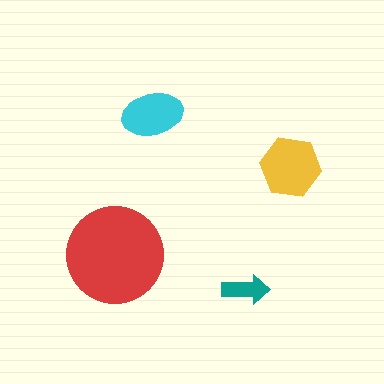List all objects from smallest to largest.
The teal arrow, the cyan ellipse, the yellow hexagon, the red circle.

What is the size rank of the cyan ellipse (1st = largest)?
3rd.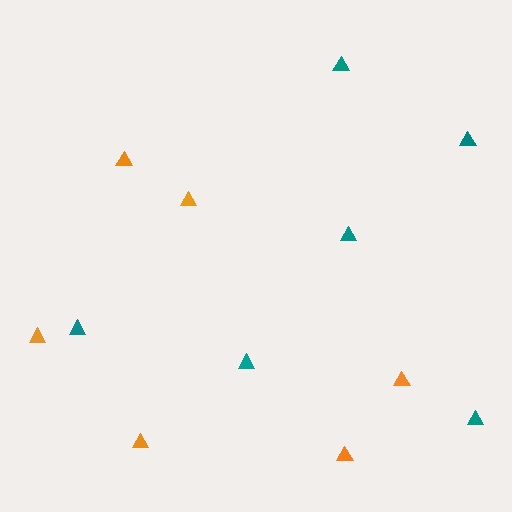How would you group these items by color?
There are 2 groups: one group of orange triangles (6) and one group of teal triangles (6).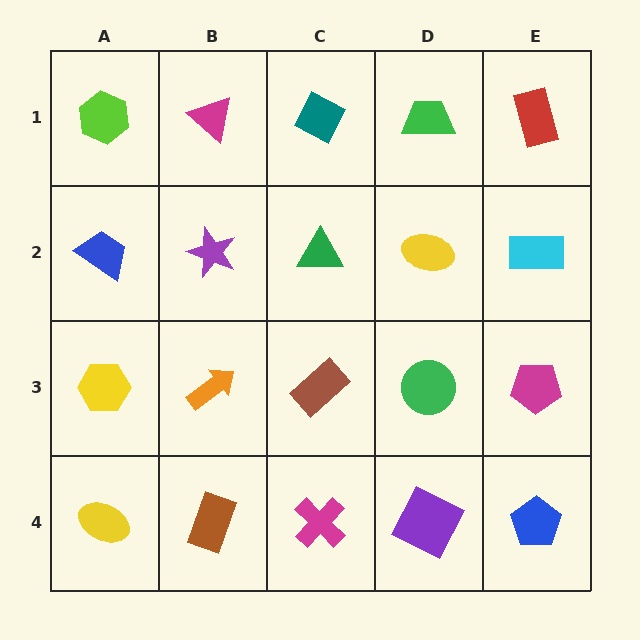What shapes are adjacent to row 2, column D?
A green trapezoid (row 1, column D), a green circle (row 3, column D), a green triangle (row 2, column C), a cyan rectangle (row 2, column E).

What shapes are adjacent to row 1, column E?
A cyan rectangle (row 2, column E), a green trapezoid (row 1, column D).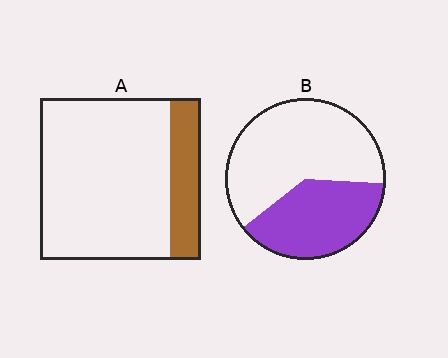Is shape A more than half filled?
No.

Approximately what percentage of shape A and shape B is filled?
A is approximately 20% and B is approximately 40%.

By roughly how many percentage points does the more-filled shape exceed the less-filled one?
By roughly 20 percentage points (B over A).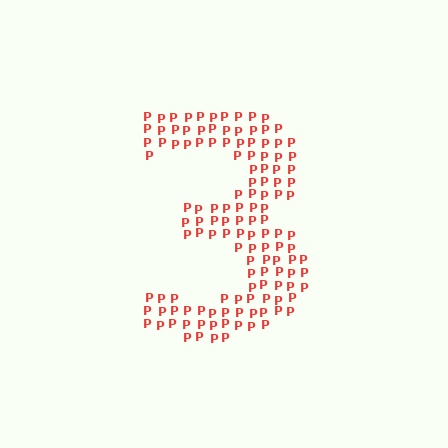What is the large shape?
The large shape is the digit 3.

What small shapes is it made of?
It is made of small letter P's.